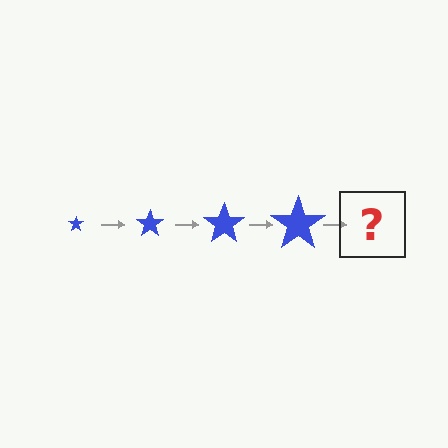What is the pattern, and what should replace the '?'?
The pattern is that the star gets progressively larger each step. The '?' should be a blue star, larger than the previous one.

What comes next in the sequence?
The next element should be a blue star, larger than the previous one.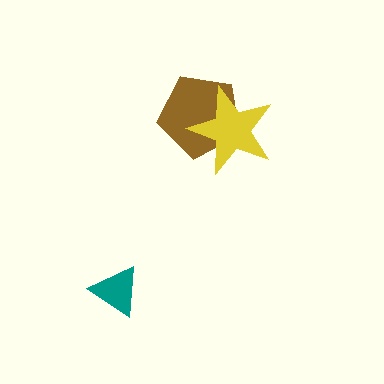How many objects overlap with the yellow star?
1 object overlaps with the yellow star.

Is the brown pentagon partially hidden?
Yes, it is partially covered by another shape.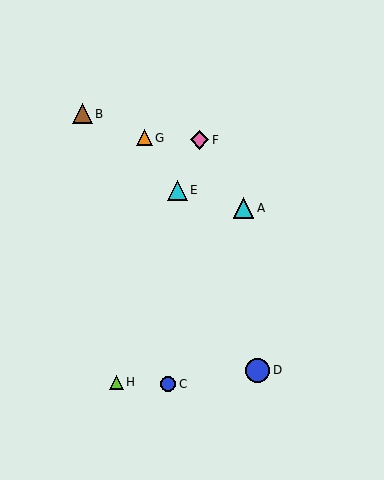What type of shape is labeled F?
Shape F is a pink diamond.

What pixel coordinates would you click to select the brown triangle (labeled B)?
Click at (82, 114) to select the brown triangle B.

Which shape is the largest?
The blue circle (labeled D) is the largest.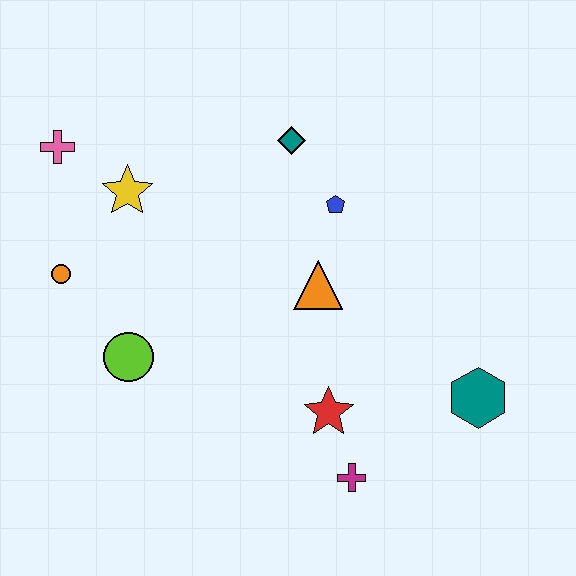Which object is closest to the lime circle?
The orange circle is closest to the lime circle.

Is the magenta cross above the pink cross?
No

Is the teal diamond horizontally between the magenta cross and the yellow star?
Yes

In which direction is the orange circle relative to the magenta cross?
The orange circle is to the left of the magenta cross.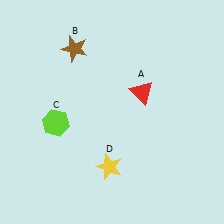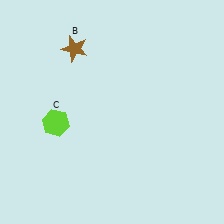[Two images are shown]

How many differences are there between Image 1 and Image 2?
There are 2 differences between the two images.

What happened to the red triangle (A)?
The red triangle (A) was removed in Image 2. It was in the top-right area of Image 1.